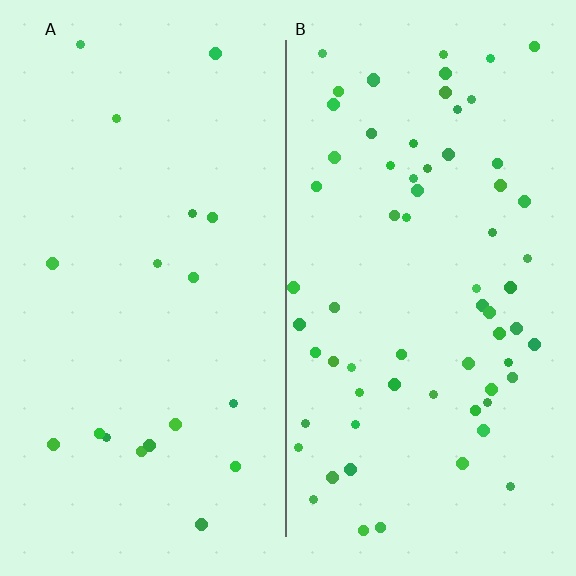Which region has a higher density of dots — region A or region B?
B (the right).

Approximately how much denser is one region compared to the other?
Approximately 3.6× — region B over region A.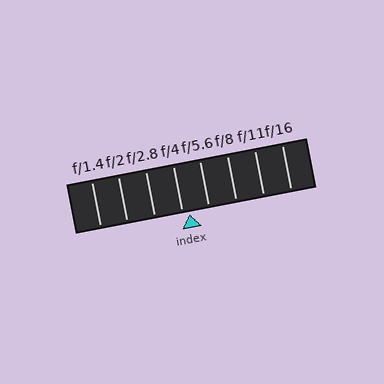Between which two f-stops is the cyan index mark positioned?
The index mark is between f/4 and f/5.6.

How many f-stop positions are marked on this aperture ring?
There are 8 f-stop positions marked.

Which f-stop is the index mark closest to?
The index mark is closest to f/4.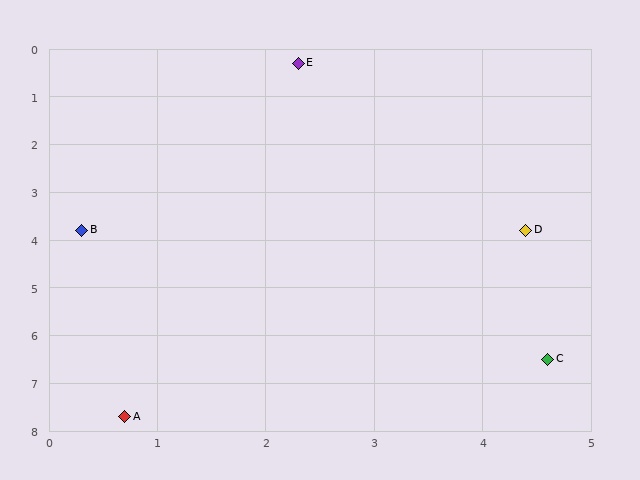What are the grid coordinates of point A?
Point A is at approximately (0.7, 7.7).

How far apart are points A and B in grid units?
Points A and B are about 3.9 grid units apart.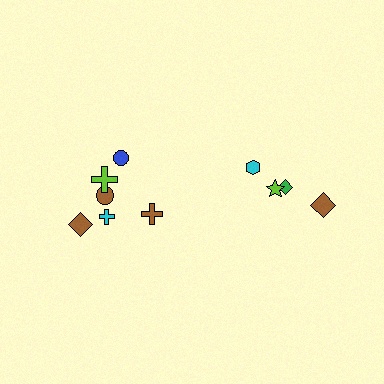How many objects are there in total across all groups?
There are 10 objects.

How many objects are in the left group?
There are 6 objects.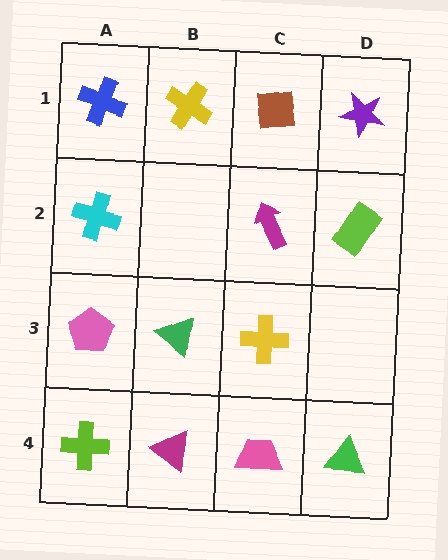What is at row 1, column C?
A brown square.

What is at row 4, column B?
A magenta triangle.